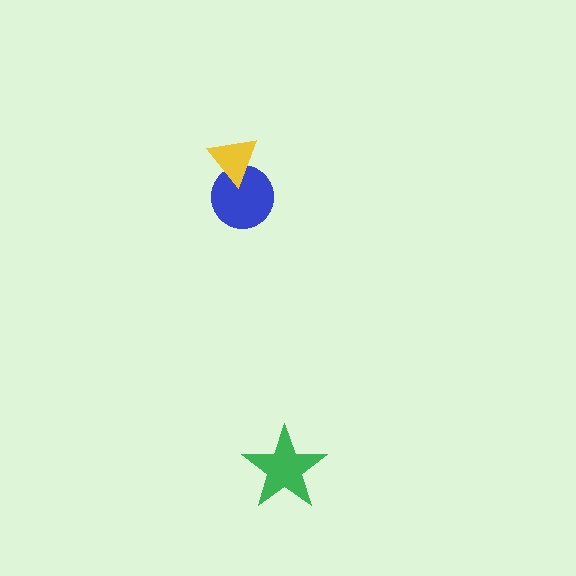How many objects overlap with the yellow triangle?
1 object overlaps with the yellow triangle.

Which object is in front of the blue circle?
The yellow triangle is in front of the blue circle.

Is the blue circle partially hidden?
Yes, it is partially covered by another shape.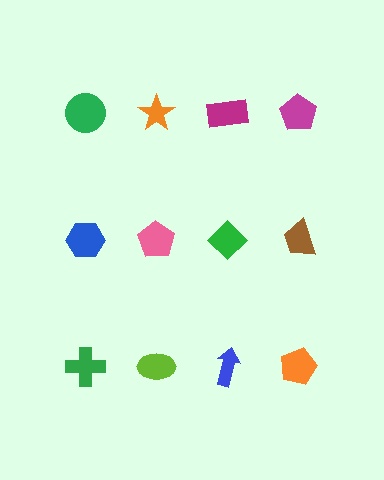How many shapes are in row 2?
4 shapes.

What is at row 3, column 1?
A green cross.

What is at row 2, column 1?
A blue hexagon.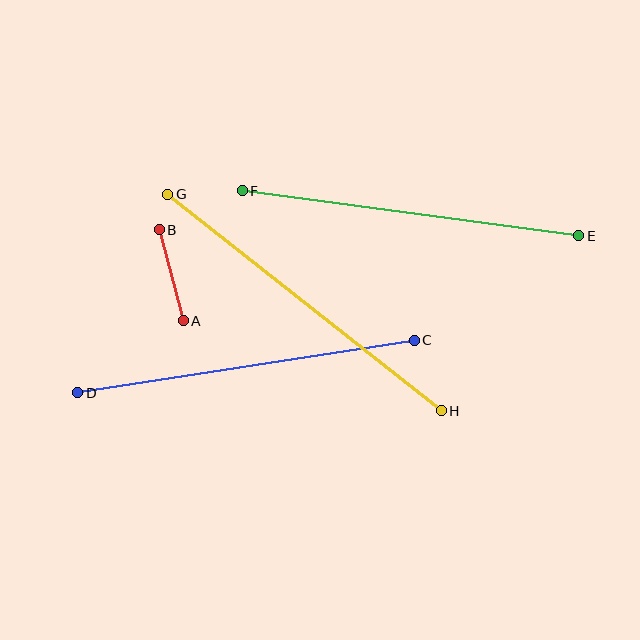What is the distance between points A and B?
The distance is approximately 94 pixels.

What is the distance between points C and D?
The distance is approximately 341 pixels.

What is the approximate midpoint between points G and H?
The midpoint is at approximately (304, 302) pixels.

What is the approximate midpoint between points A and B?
The midpoint is at approximately (171, 275) pixels.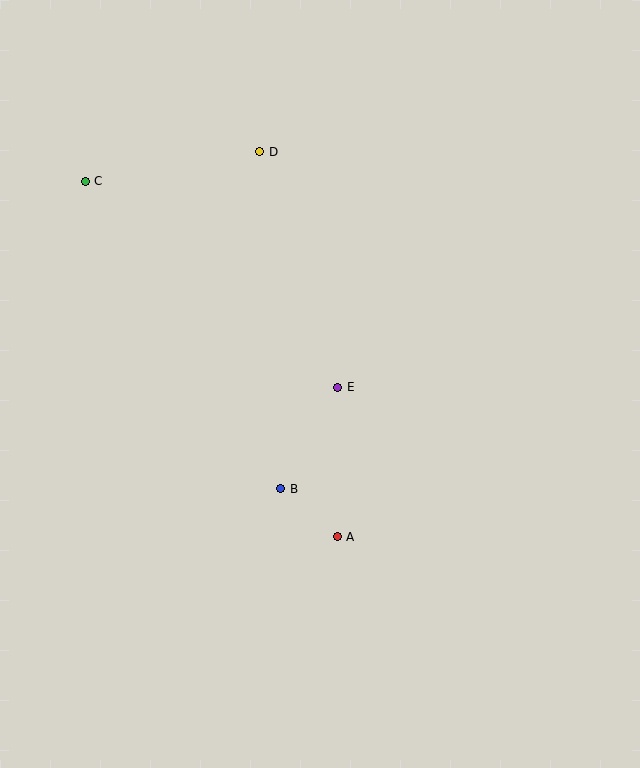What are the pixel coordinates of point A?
Point A is at (337, 537).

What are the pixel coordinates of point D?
Point D is at (260, 152).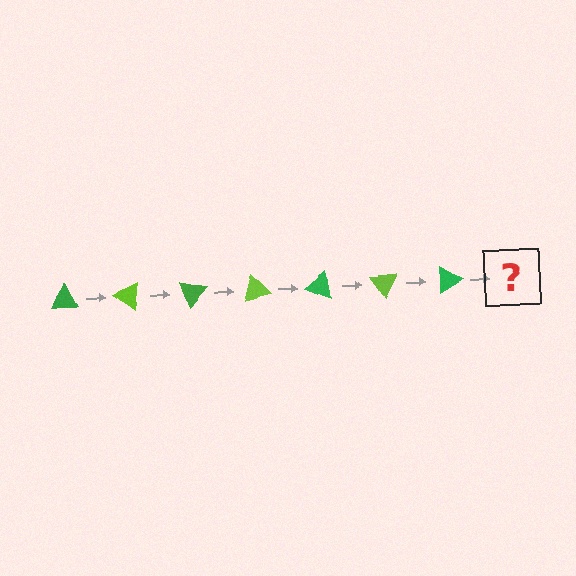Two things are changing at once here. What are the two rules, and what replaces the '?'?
The two rules are that it rotates 35 degrees each step and the color cycles through green and lime. The '?' should be a lime triangle, rotated 245 degrees from the start.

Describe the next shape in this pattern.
It should be a lime triangle, rotated 245 degrees from the start.